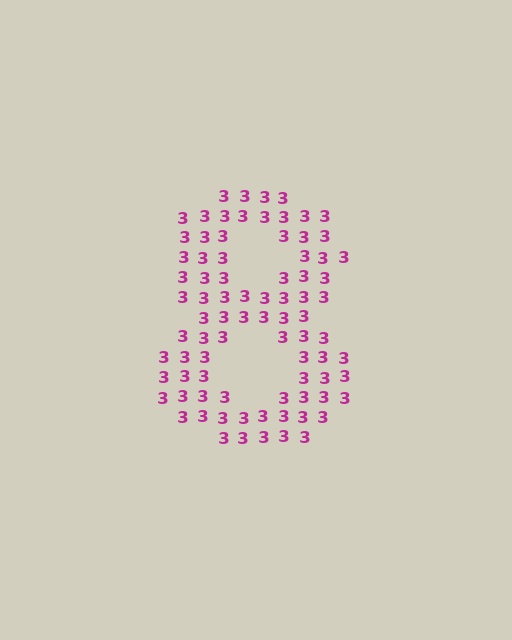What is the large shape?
The large shape is the digit 8.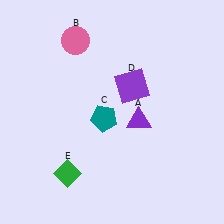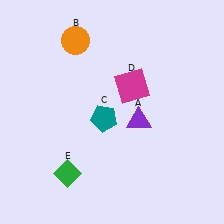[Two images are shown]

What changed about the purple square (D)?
In Image 1, D is purple. In Image 2, it changed to magenta.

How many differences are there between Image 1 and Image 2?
There are 2 differences between the two images.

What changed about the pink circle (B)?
In Image 1, B is pink. In Image 2, it changed to orange.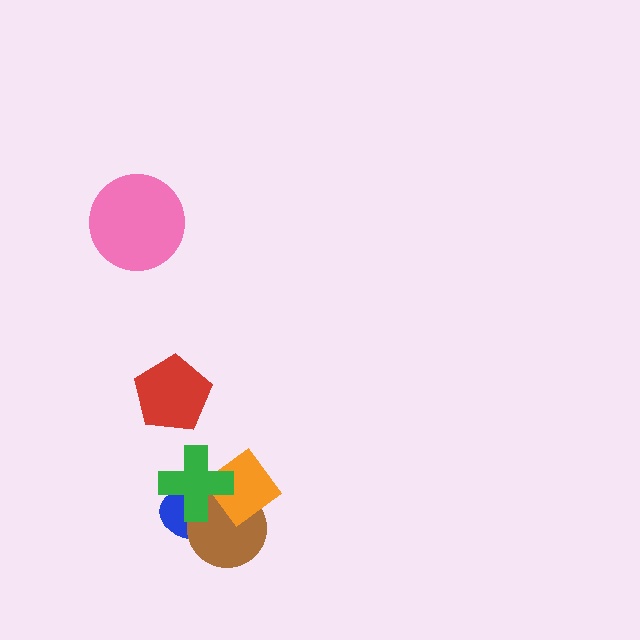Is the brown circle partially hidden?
Yes, it is partially covered by another shape.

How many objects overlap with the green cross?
3 objects overlap with the green cross.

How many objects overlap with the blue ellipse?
3 objects overlap with the blue ellipse.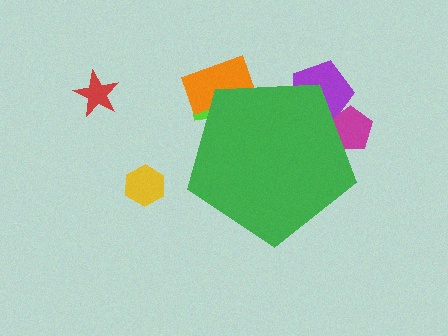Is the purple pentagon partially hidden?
Yes, the purple pentagon is partially hidden behind the green pentagon.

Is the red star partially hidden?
No, the red star is fully visible.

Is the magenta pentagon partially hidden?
Yes, the magenta pentagon is partially hidden behind the green pentagon.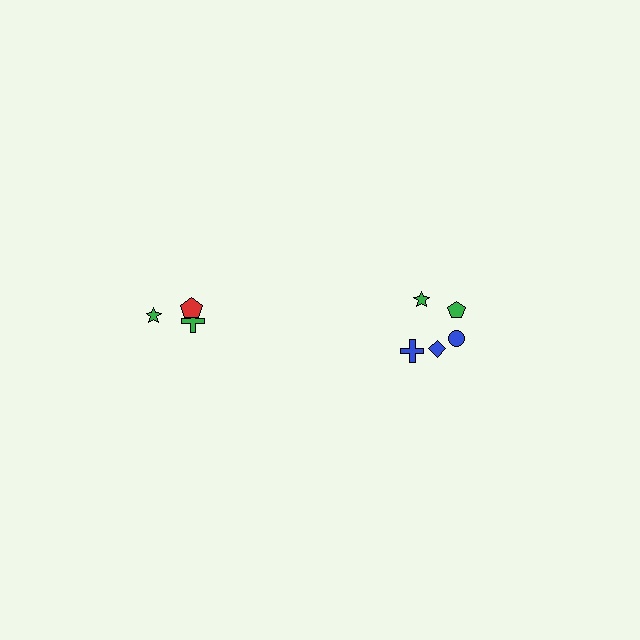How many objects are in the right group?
There are 5 objects.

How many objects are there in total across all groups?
There are 8 objects.